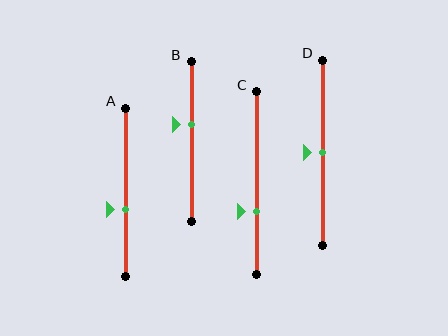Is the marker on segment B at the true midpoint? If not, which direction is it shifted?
No, the marker on segment B is shifted upward by about 11% of the segment length.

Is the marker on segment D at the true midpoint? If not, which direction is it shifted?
Yes, the marker on segment D is at the true midpoint.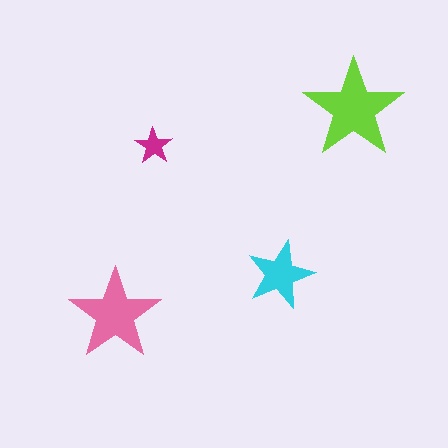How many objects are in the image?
There are 4 objects in the image.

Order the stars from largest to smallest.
the lime one, the pink one, the cyan one, the magenta one.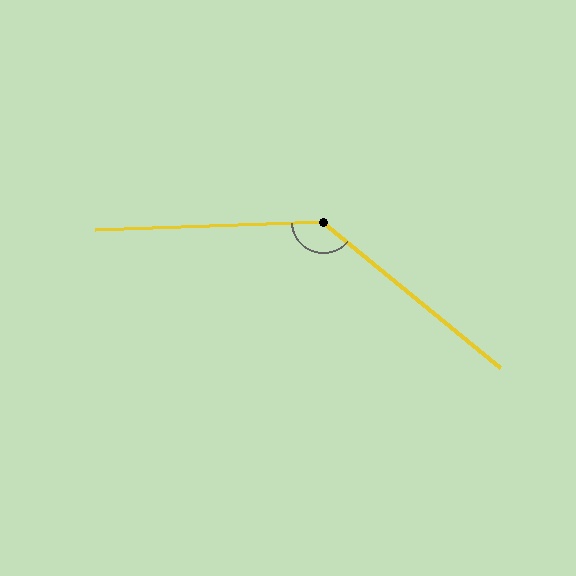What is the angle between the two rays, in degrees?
Approximately 139 degrees.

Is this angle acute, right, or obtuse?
It is obtuse.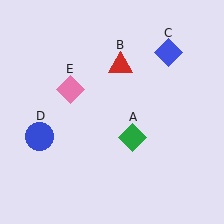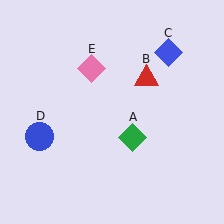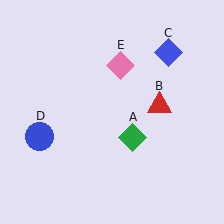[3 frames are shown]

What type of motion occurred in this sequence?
The red triangle (object B), pink diamond (object E) rotated clockwise around the center of the scene.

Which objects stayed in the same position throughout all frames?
Green diamond (object A) and blue diamond (object C) and blue circle (object D) remained stationary.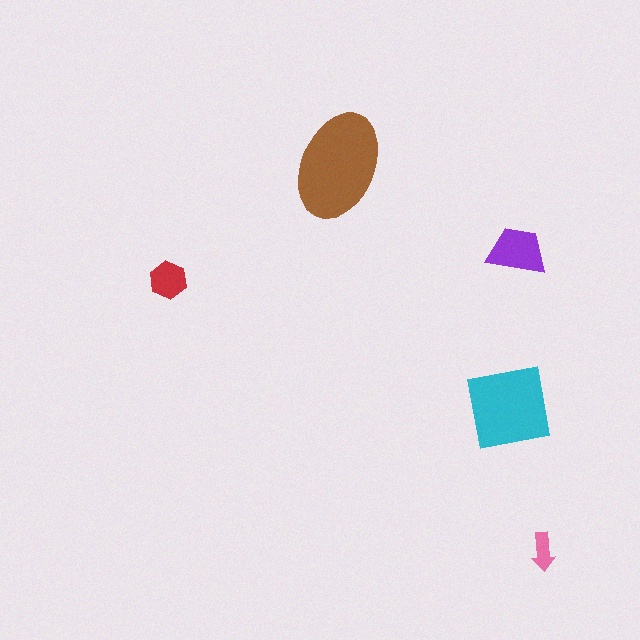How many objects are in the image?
There are 5 objects in the image.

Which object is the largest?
The brown ellipse.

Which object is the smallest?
The pink arrow.